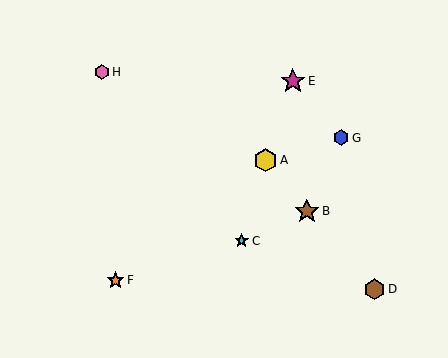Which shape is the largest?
The magenta star (labeled E) is the largest.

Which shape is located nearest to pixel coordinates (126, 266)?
The orange star (labeled F) at (116, 280) is nearest to that location.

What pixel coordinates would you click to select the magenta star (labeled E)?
Click at (293, 81) to select the magenta star E.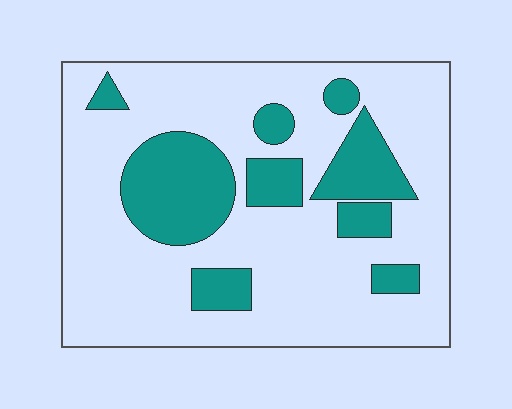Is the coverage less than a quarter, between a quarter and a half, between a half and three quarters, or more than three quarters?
Less than a quarter.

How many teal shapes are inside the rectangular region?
9.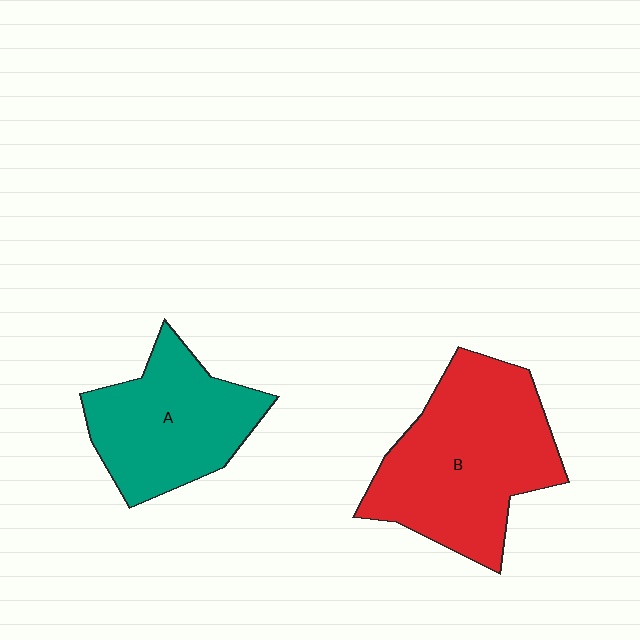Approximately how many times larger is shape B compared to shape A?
Approximately 1.4 times.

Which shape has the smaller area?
Shape A (teal).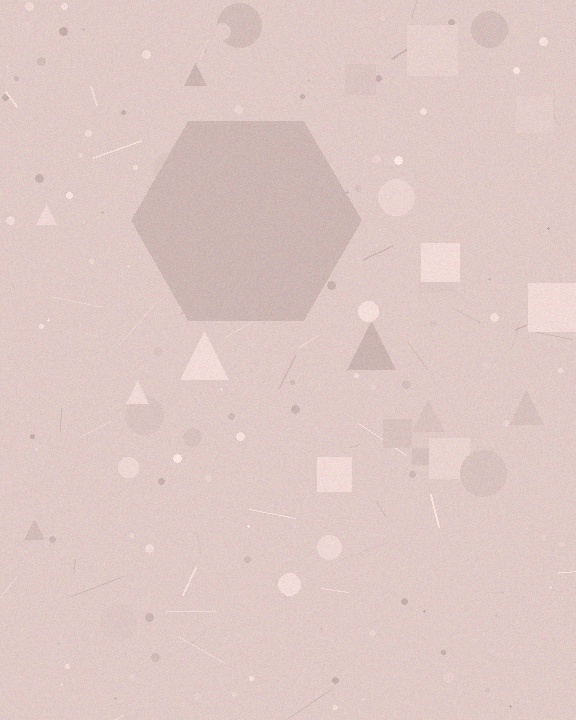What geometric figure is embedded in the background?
A hexagon is embedded in the background.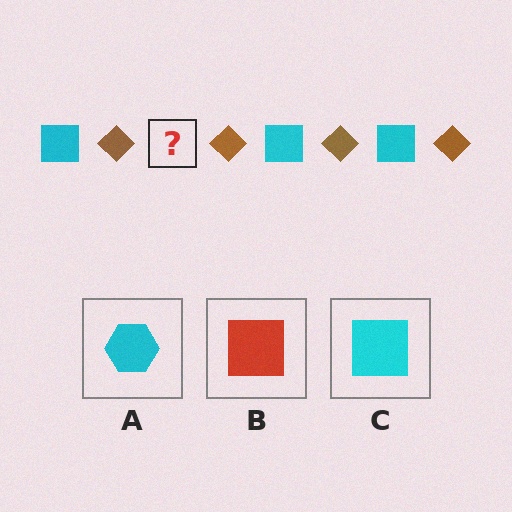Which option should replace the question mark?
Option C.